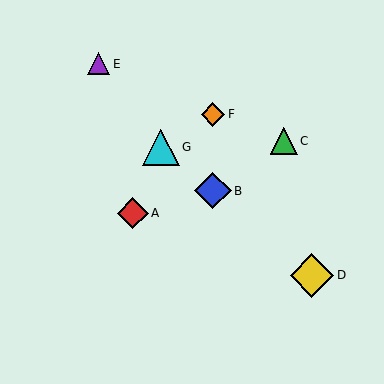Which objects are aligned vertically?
Objects B, F are aligned vertically.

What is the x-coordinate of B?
Object B is at x≈213.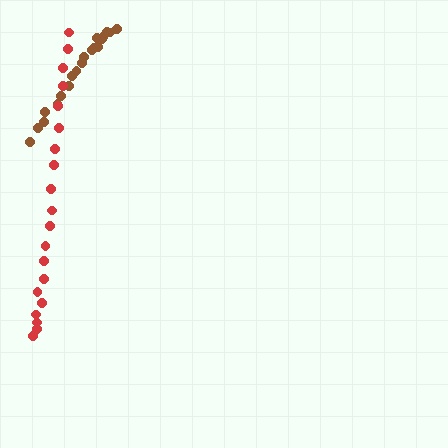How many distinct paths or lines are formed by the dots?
There are 2 distinct paths.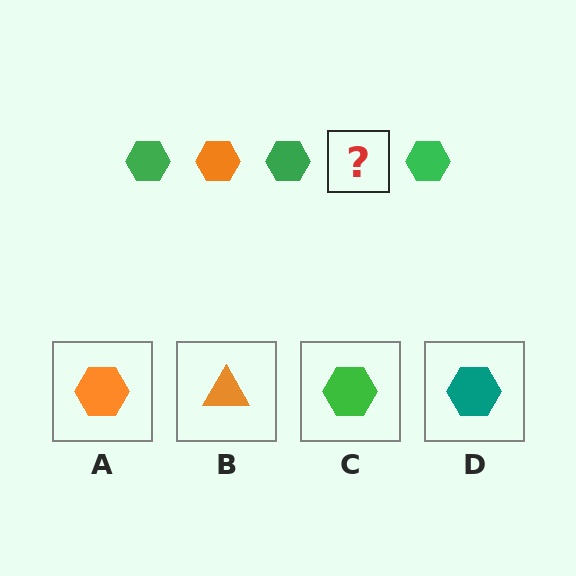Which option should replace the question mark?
Option A.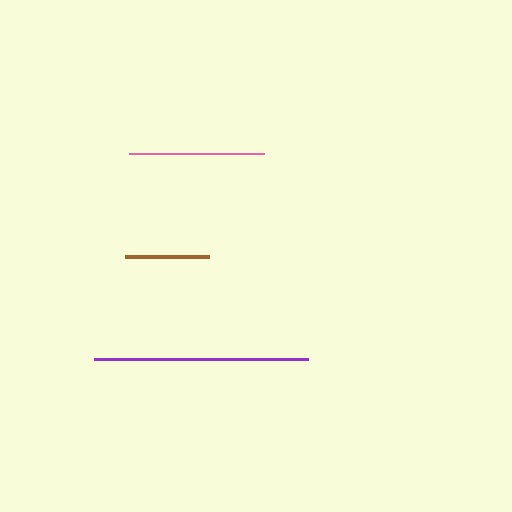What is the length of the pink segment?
The pink segment is approximately 135 pixels long.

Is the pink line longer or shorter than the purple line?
The purple line is longer than the pink line.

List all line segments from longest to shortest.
From longest to shortest: purple, pink, brown.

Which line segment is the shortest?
The brown line is the shortest at approximately 84 pixels.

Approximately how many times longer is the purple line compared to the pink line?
The purple line is approximately 1.6 times the length of the pink line.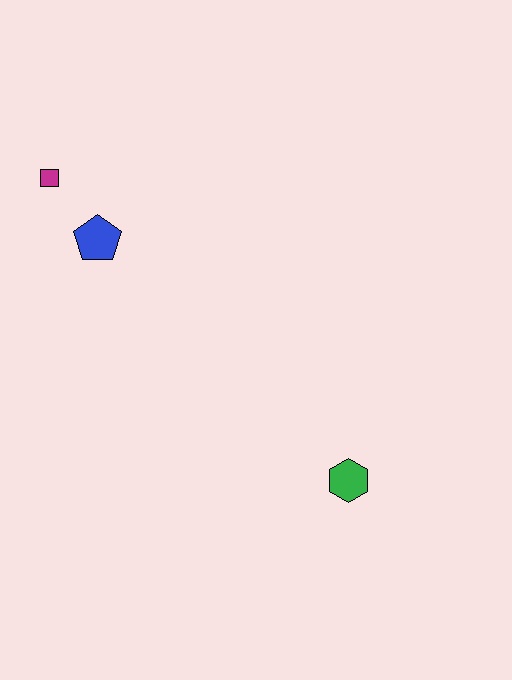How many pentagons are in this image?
There is 1 pentagon.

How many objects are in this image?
There are 3 objects.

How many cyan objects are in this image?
There are no cyan objects.